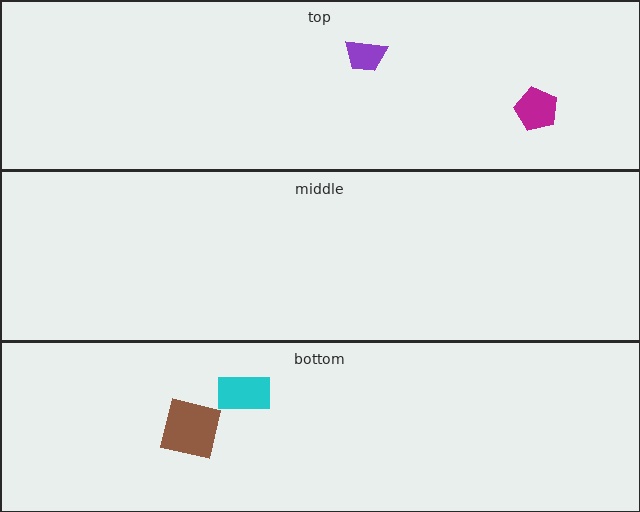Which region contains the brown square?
The bottom region.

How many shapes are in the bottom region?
2.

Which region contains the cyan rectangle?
The bottom region.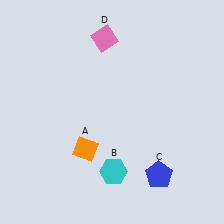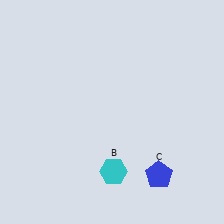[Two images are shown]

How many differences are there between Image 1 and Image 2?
There are 2 differences between the two images.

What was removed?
The orange diamond (A), the pink diamond (D) were removed in Image 2.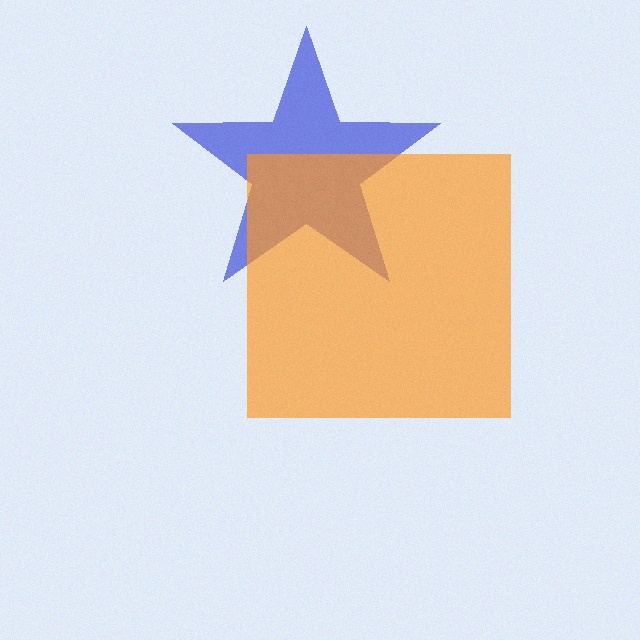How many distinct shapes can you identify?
There are 2 distinct shapes: a blue star, an orange square.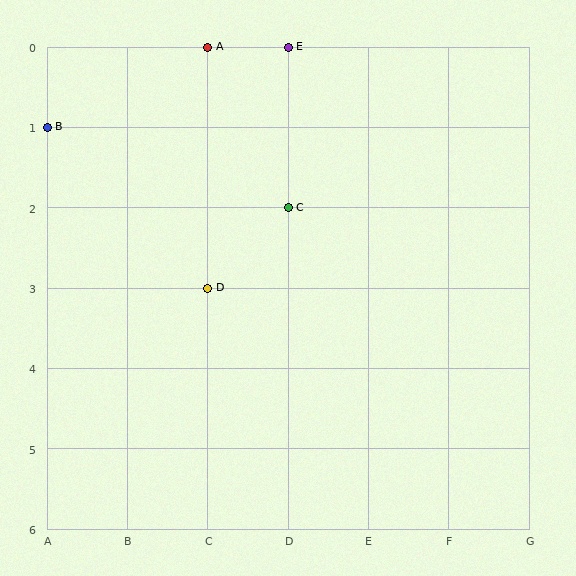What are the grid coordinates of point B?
Point B is at grid coordinates (A, 1).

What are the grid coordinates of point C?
Point C is at grid coordinates (D, 2).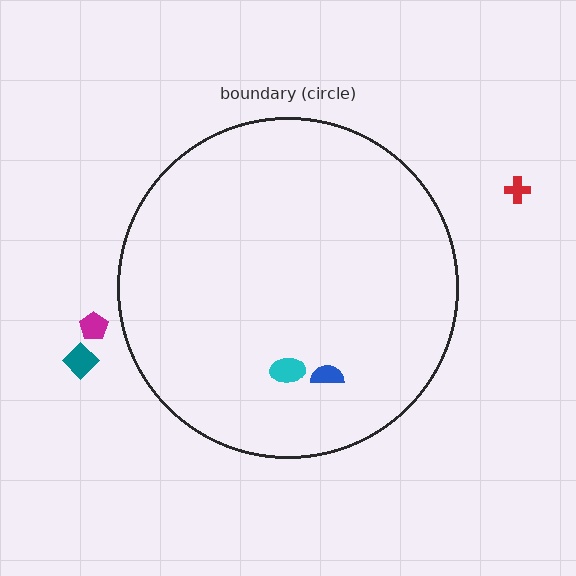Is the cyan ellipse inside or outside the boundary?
Inside.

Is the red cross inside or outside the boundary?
Outside.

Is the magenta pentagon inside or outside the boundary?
Outside.